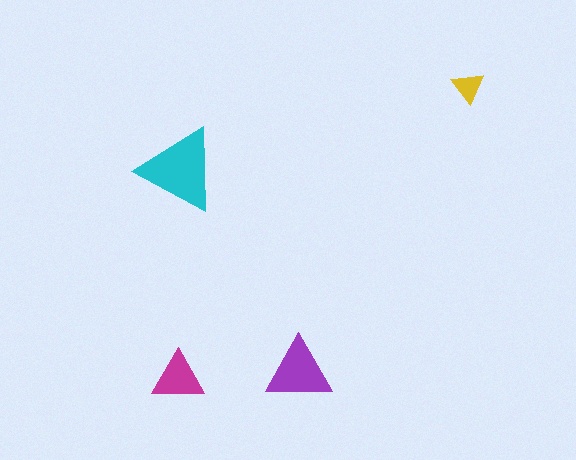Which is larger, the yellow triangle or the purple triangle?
The purple one.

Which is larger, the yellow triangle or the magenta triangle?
The magenta one.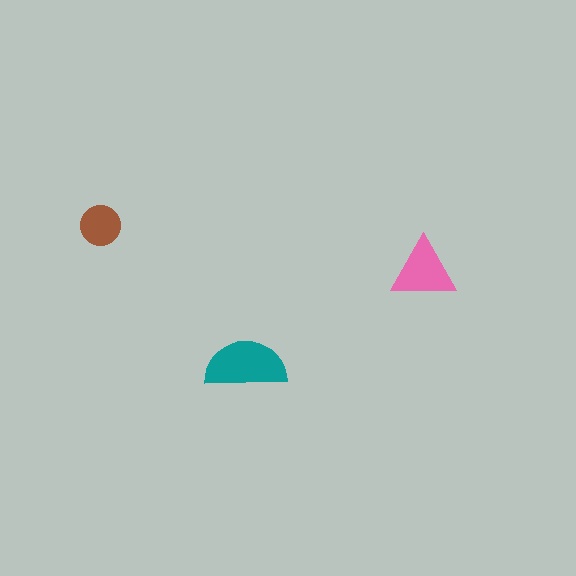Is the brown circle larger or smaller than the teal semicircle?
Smaller.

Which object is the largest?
The teal semicircle.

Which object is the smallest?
The brown circle.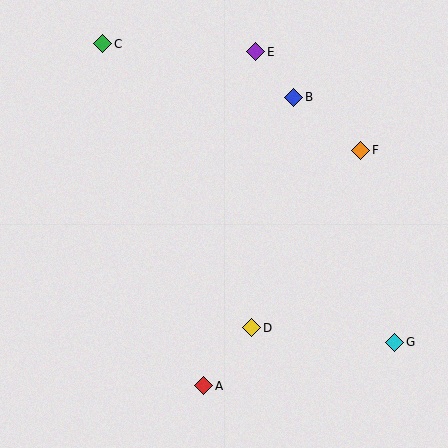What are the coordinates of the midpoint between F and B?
The midpoint between F and B is at (327, 124).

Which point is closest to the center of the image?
Point D at (252, 328) is closest to the center.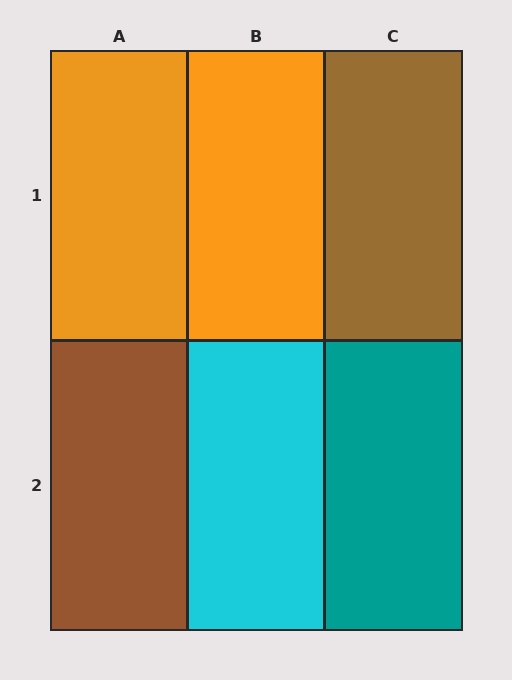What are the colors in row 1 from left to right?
Orange, orange, brown.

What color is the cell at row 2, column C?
Teal.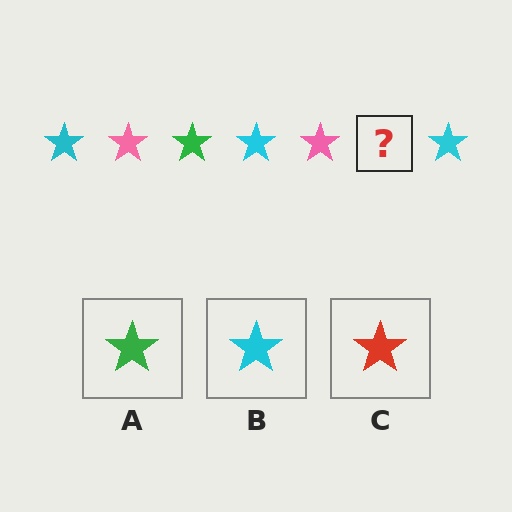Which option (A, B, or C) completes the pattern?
A.